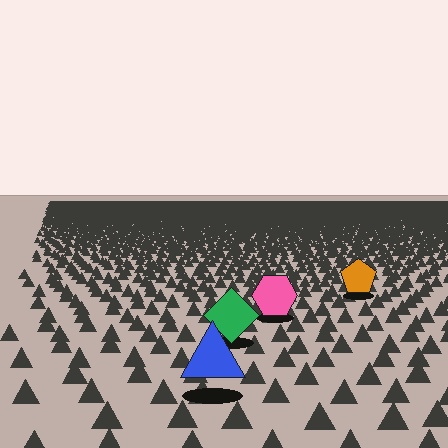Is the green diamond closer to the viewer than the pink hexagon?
Yes. The green diamond is closer — you can tell from the texture gradient: the ground texture is coarser near it.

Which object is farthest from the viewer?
The orange pentagon is farthest from the viewer. It appears smaller and the ground texture around it is denser.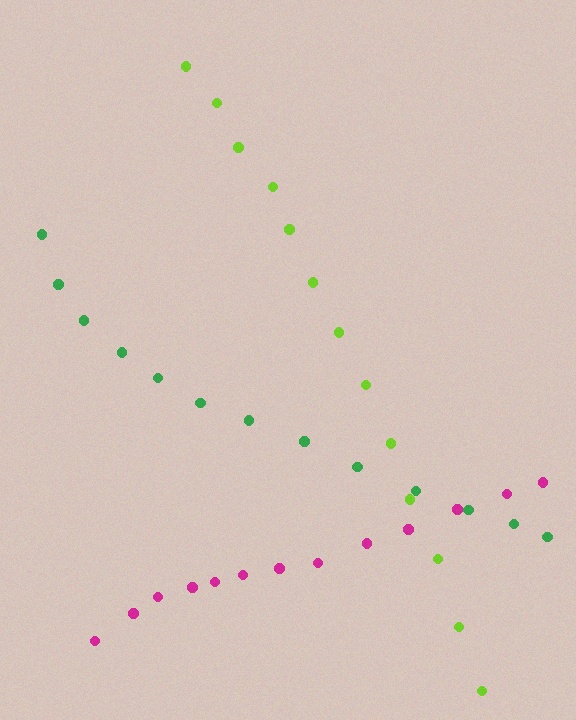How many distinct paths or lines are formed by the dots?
There are 3 distinct paths.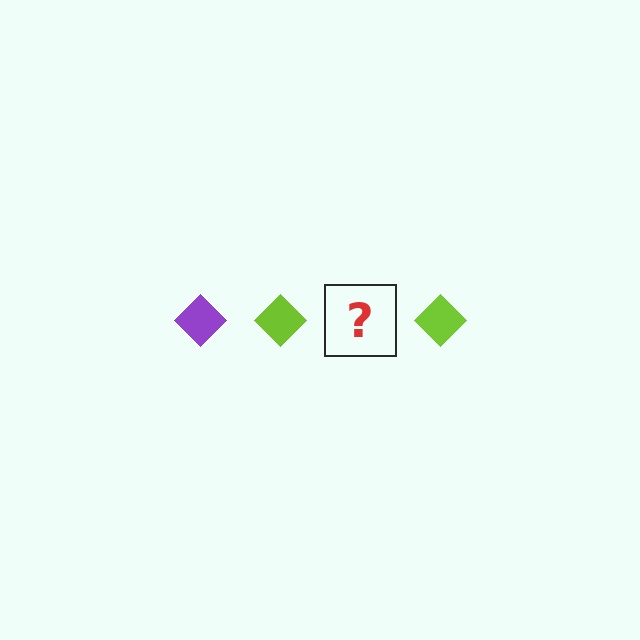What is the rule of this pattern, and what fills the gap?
The rule is that the pattern cycles through purple, lime diamonds. The gap should be filled with a purple diamond.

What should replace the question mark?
The question mark should be replaced with a purple diamond.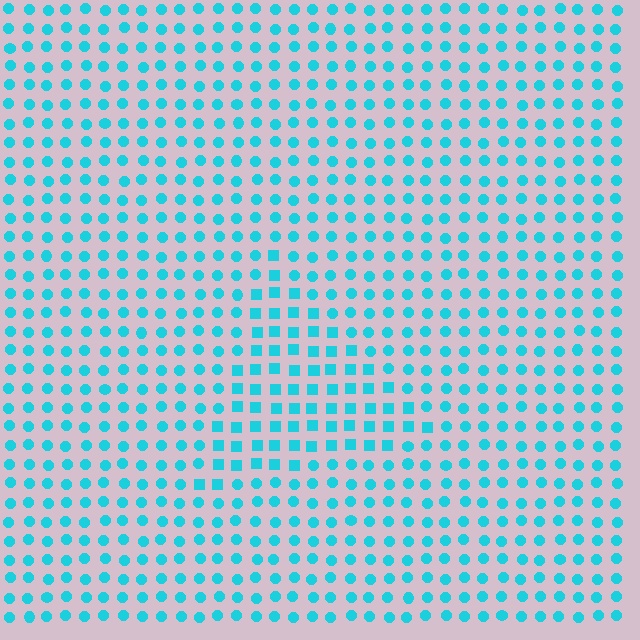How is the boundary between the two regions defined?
The boundary is defined by a change in element shape: squares inside vs. circles outside. All elements share the same color and spacing.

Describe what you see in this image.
The image is filled with small cyan elements arranged in a uniform grid. A triangle-shaped region contains squares, while the surrounding area contains circles. The boundary is defined purely by the change in element shape.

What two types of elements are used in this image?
The image uses squares inside the triangle region and circles outside it.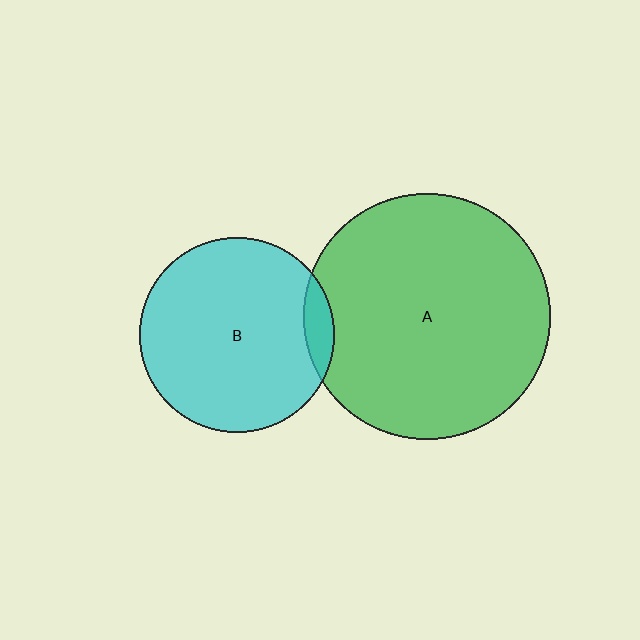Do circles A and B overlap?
Yes.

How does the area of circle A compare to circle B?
Approximately 1.6 times.